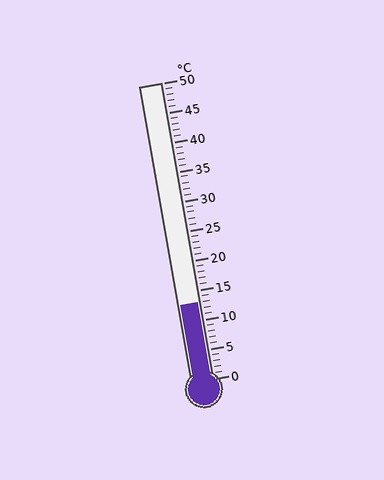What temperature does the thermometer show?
The thermometer shows approximately 13°C.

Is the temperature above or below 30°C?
The temperature is below 30°C.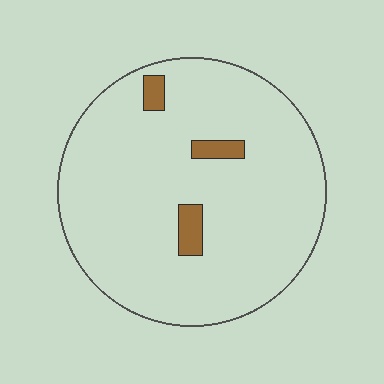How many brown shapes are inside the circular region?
3.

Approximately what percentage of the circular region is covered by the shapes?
Approximately 5%.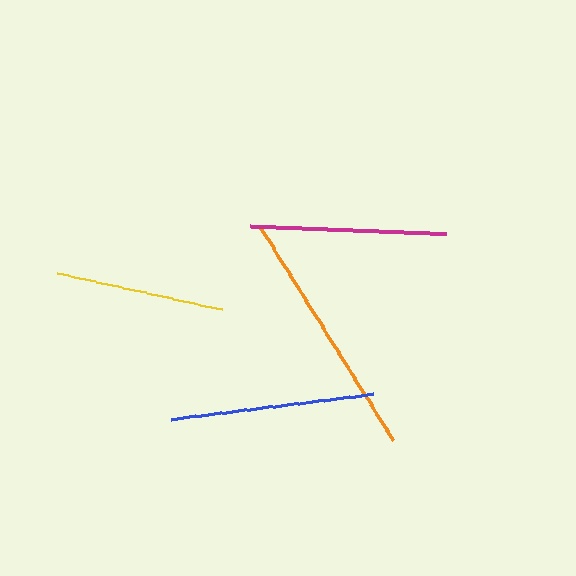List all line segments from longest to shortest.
From longest to shortest: orange, blue, magenta, yellow.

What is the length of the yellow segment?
The yellow segment is approximately 169 pixels long.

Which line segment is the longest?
The orange line is the longest at approximately 253 pixels.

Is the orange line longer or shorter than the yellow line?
The orange line is longer than the yellow line.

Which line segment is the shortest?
The yellow line is the shortest at approximately 169 pixels.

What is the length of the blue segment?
The blue segment is approximately 203 pixels long.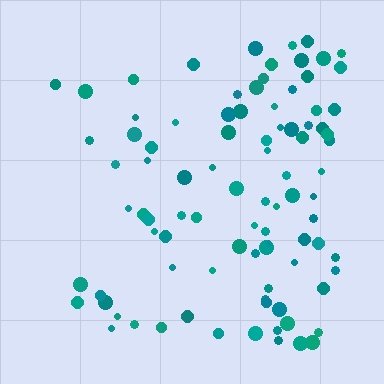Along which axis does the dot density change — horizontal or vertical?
Horizontal.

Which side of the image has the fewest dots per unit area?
The left.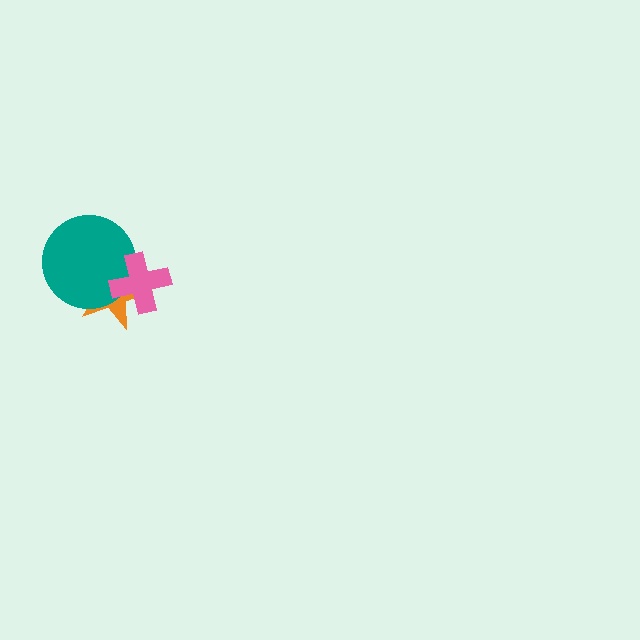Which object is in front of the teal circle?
The pink cross is in front of the teal circle.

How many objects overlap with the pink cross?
2 objects overlap with the pink cross.